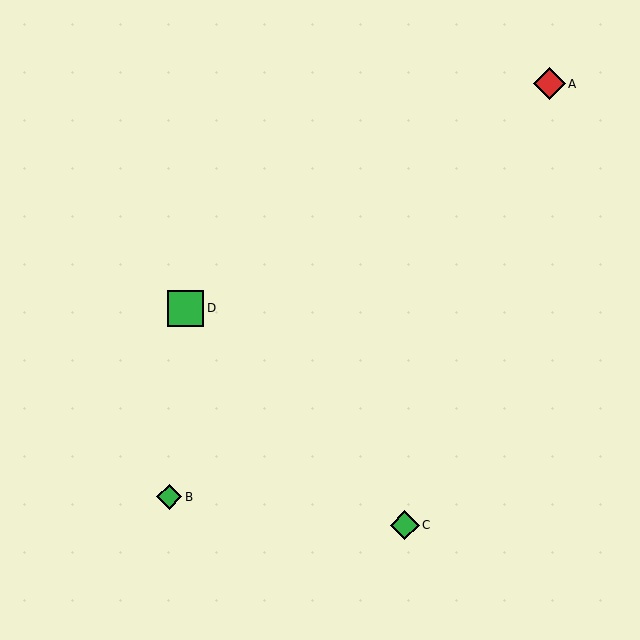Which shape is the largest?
The green square (labeled D) is the largest.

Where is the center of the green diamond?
The center of the green diamond is at (169, 497).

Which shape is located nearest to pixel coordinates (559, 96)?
The red diamond (labeled A) at (549, 84) is nearest to that location.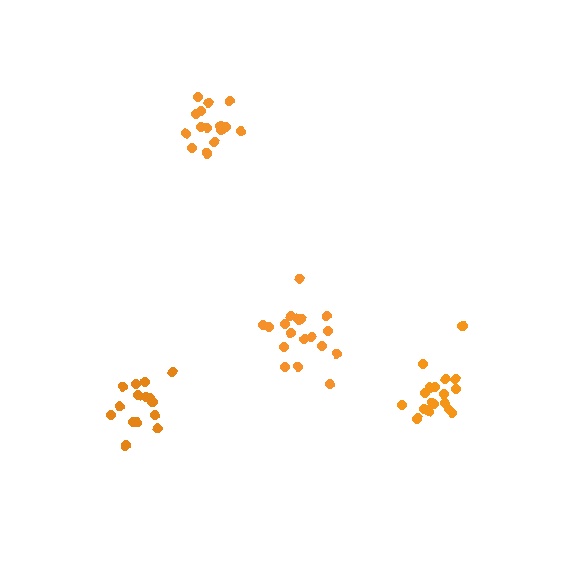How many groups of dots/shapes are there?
There are 4 groups.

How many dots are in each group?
Group 1: 19 dots, Group 2: 19 dots, Group 3: 15 dots, Group 4: 15 dots (68 total).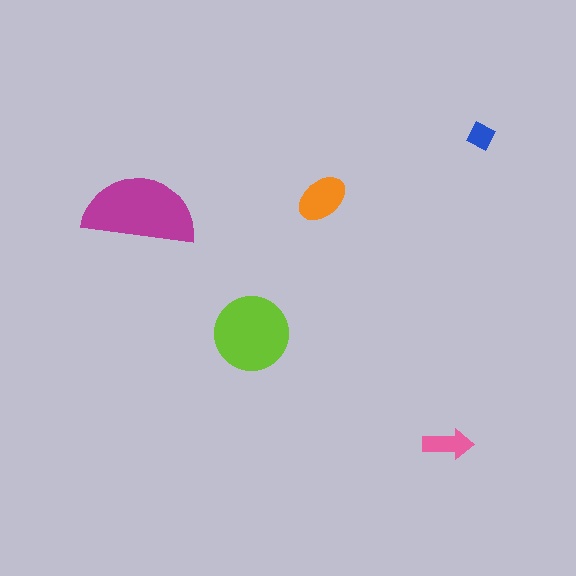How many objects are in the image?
There are 5 objects in the image.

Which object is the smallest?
The blue diamond.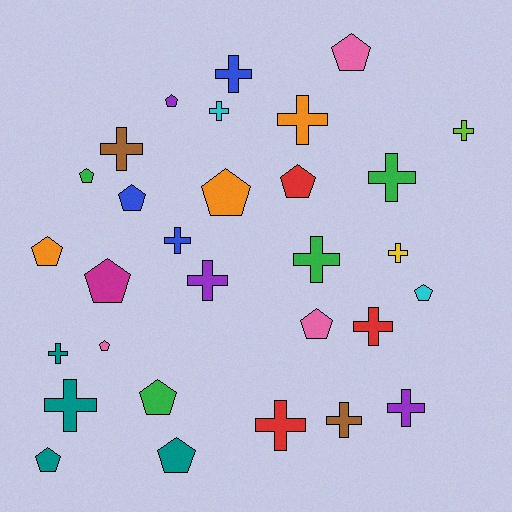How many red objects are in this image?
There are 3 red objects.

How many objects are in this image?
There are 30 objects.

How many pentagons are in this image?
There are 14 pentagons.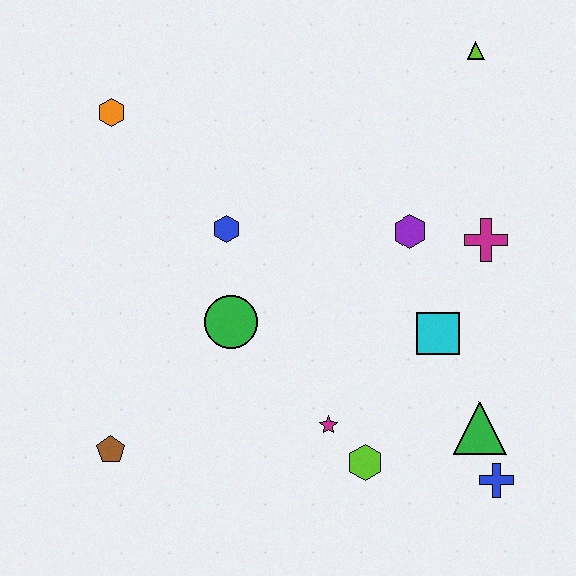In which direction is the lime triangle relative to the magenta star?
The lime triangle is above the magenta star.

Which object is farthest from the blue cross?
The orange hexagon is farthest from the blue cross.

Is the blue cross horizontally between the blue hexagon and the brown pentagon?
No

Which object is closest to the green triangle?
The blue cross is closest to the green triangle.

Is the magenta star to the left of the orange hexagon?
No